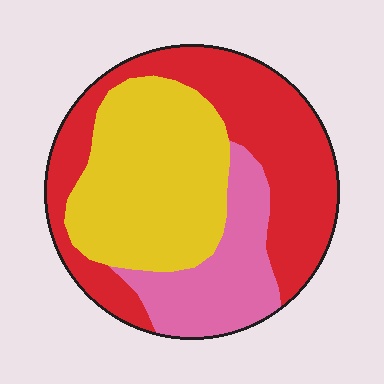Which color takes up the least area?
Pink, at roughly 20%.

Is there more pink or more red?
Red.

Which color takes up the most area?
Red, at roughly 40%.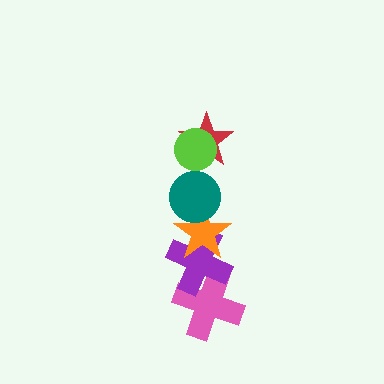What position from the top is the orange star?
The orange star is 4th from the top.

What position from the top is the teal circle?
The teal circle is 3rd from the top.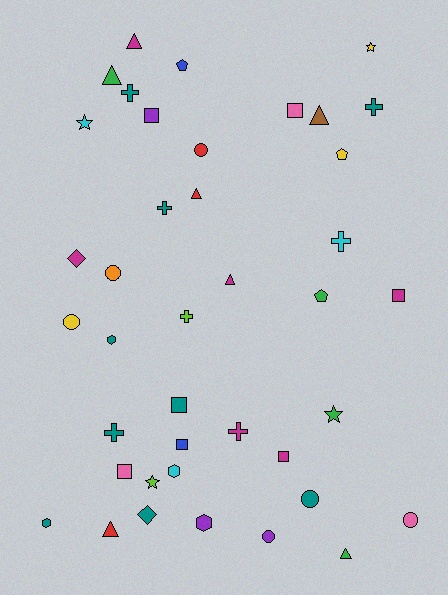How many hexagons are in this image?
There are 4 hexagons.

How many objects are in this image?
There are 40 objects.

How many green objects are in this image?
There are 4 green objects.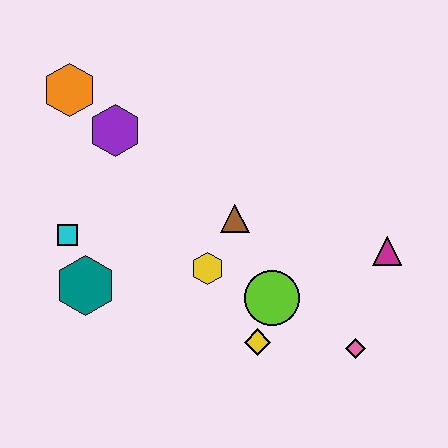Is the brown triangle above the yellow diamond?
Yes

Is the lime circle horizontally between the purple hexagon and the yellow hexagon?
No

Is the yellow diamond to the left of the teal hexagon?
No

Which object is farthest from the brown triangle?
The orange hexagon is farthest from the brown triangle.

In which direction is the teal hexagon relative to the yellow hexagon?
The teal hexagon is to the left of the yellow hexagon.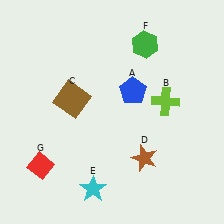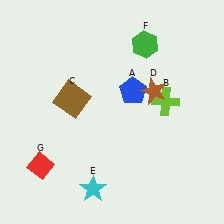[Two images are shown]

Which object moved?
The brown star (D) moved up.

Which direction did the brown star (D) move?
The brown star (D) moved up.